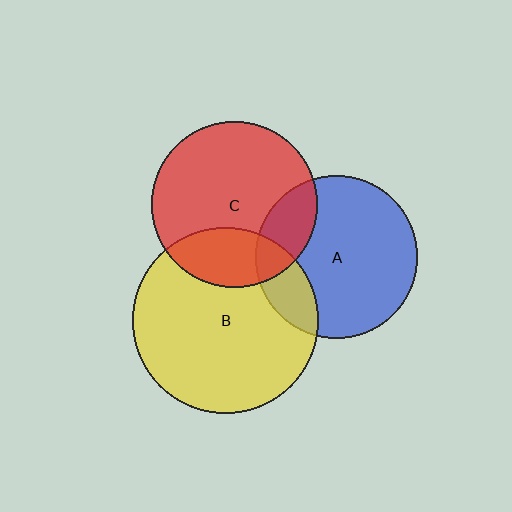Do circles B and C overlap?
Yes.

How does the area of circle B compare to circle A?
Approximately 1.3 times.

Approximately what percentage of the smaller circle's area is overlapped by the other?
Approximately 25%.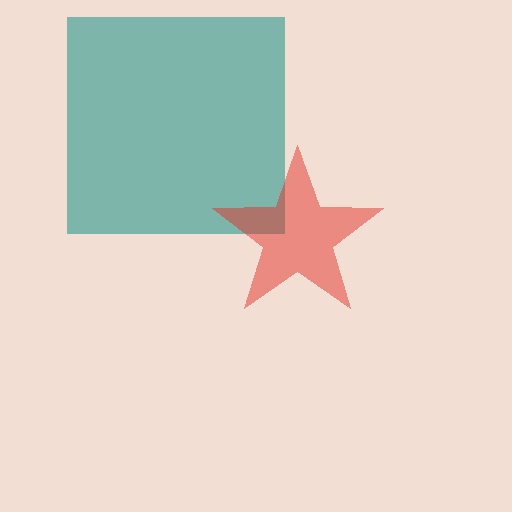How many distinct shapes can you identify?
There are 2 distinct shapes: a teal square, a red star.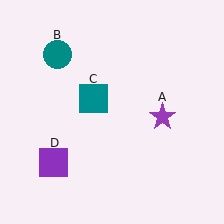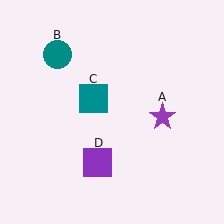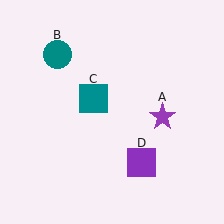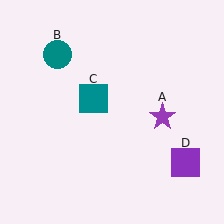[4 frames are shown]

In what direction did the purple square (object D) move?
The purple square (object D) moved right.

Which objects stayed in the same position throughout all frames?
Purple star (object A) and teal circle (object B) and teal square (object C) remained stationary.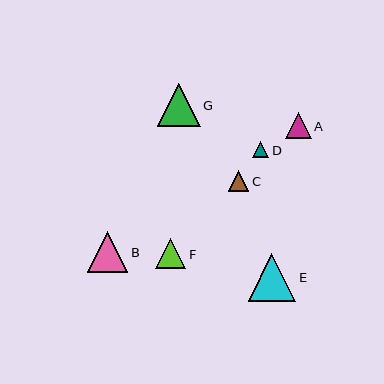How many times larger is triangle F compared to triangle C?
Triangle F is approximately 1.5 times the size of triangle C.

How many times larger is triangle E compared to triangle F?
Triangle E is approximately 1.6 times the size of triangle F.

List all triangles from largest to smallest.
From largest to smallest: E, G, B, F, A, C, D.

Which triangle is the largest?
Triangle E is the largest with a size of approximately 48 pixels.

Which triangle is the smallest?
Triangle D is the smallest with a size of approximately 16 pixels.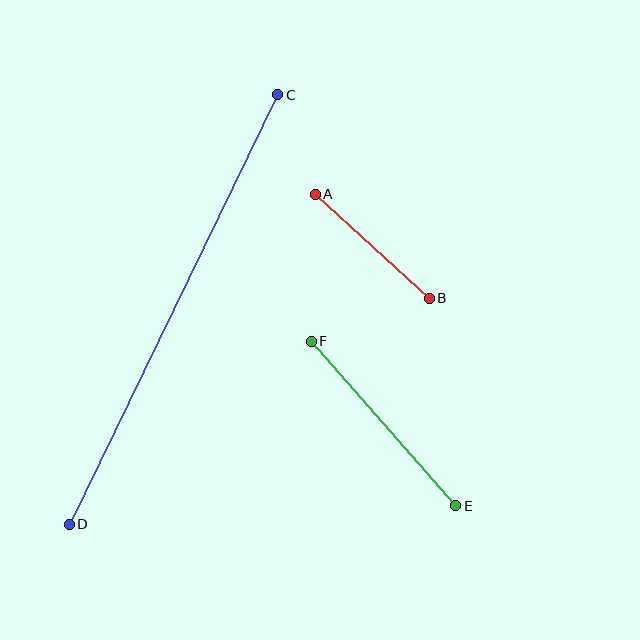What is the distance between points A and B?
The distance is approximately 154 pixels.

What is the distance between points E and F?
The distance is approximately 219 pixels.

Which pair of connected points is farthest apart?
Points C and D are farthest apart.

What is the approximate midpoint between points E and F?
The midpoint is at approximately (383, 423) pixels.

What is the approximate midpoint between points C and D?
The midpoint is at approximately (173, 309) pixels.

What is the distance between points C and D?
The distance is approximately 477 pixels.